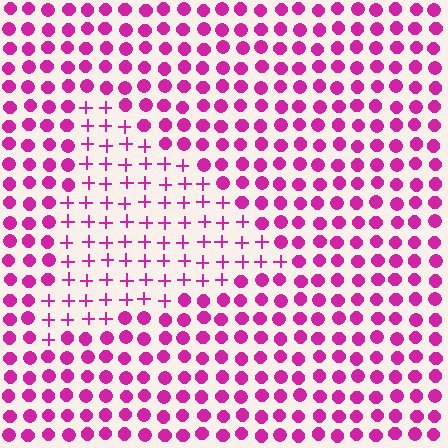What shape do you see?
I see a triangle.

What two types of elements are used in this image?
The image uses plus signs inside the triangle region and circles outside it.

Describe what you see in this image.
The image is filled with small magenta elements arranged in a uniform grid. A triangle-shaped region contains plus signs, while the surrounding area contains circles. The boundary is defined purely by the change in element shape.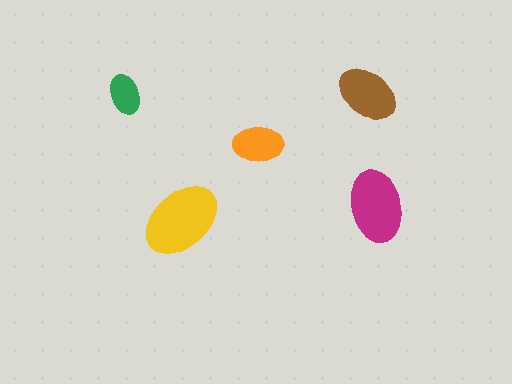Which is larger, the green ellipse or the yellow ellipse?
The yellow one.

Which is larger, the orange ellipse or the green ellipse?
The orange one.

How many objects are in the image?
There are 5 objects in the image.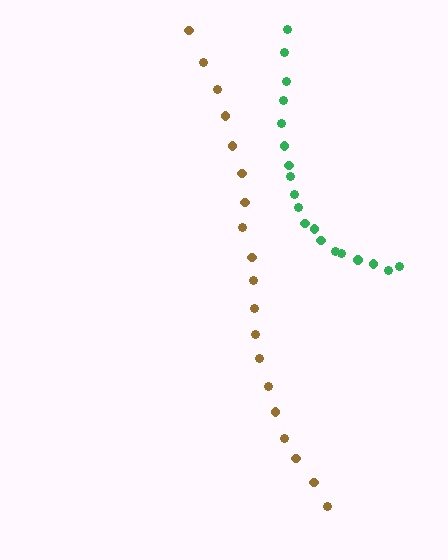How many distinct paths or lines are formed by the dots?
There are 2 distinct paths.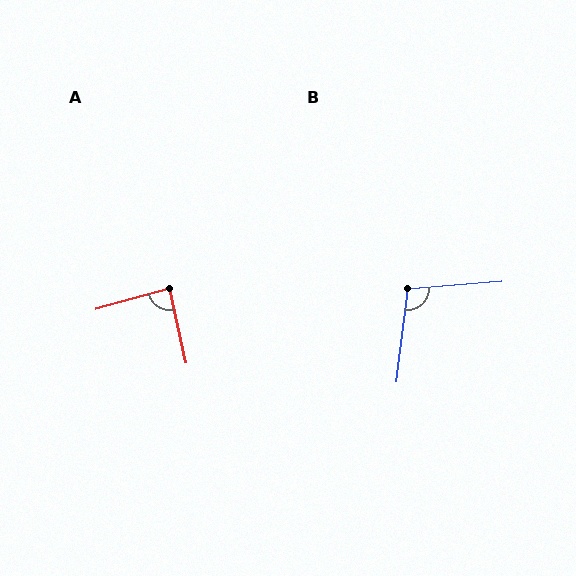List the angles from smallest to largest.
A (87°), B (102°).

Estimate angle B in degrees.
Approximately 102 degrees.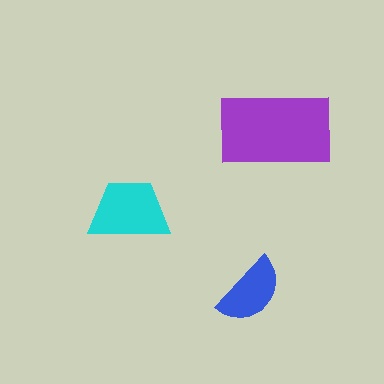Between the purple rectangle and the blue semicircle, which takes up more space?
The purple rectangle.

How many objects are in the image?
There are 3 objects in the image.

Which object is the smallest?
The blue semicircle.